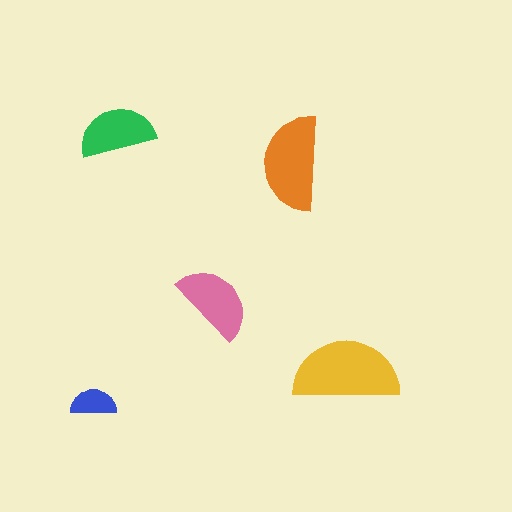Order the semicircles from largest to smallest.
the yellow one, the orange one, the pink one, the green one, the blue one.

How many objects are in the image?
There are 5 objects in the image.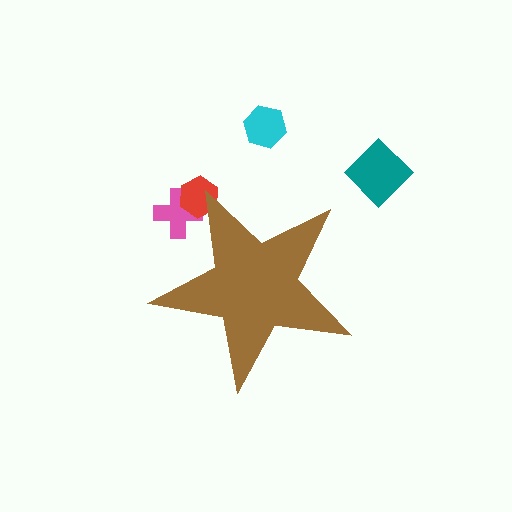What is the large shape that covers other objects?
A brown star.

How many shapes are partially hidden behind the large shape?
2 shapes are partially hidden.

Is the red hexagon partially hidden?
Yes, the red hexagon is partially hidden behind the brown star.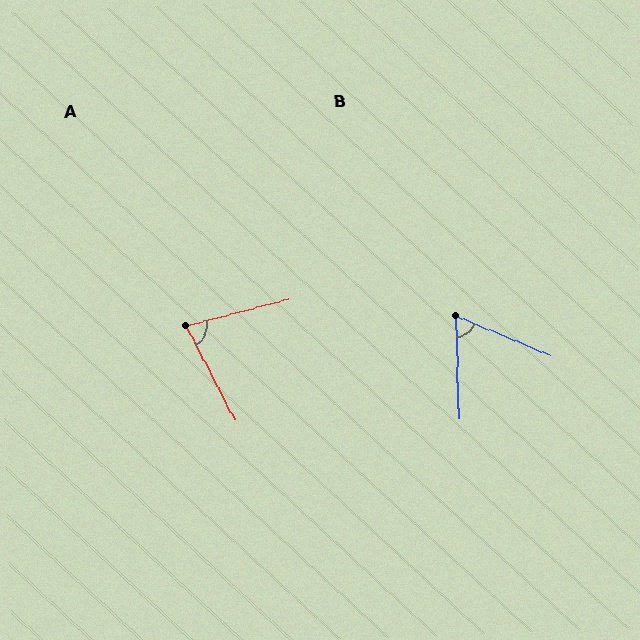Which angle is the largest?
A, at approximately 77 degrees.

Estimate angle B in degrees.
Approximately 65 degrees.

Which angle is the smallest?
B, at approximately 65 degrees.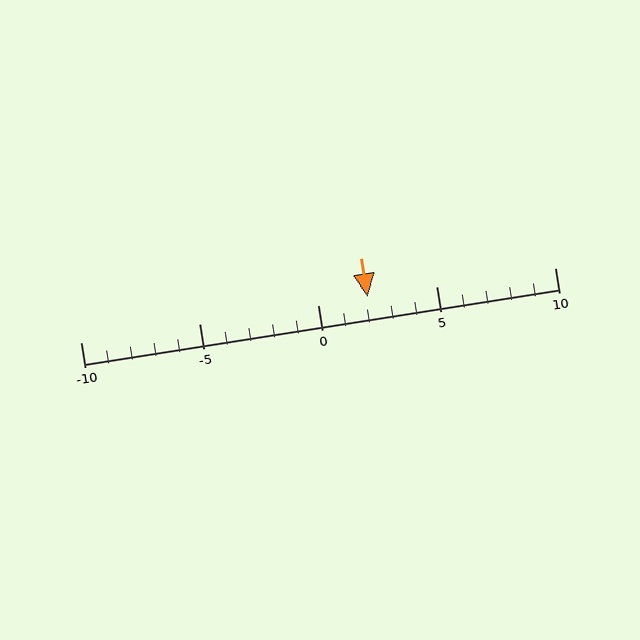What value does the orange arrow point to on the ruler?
The orange arrow points to approximately 2.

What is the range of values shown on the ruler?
The ruler shows values from -10 to 10.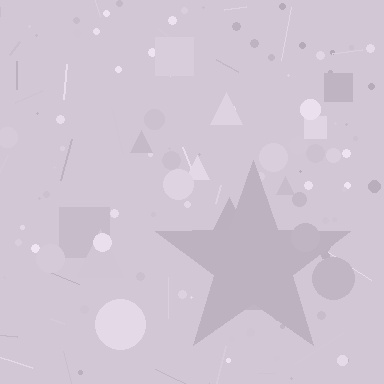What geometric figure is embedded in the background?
A star is embedded in the background.